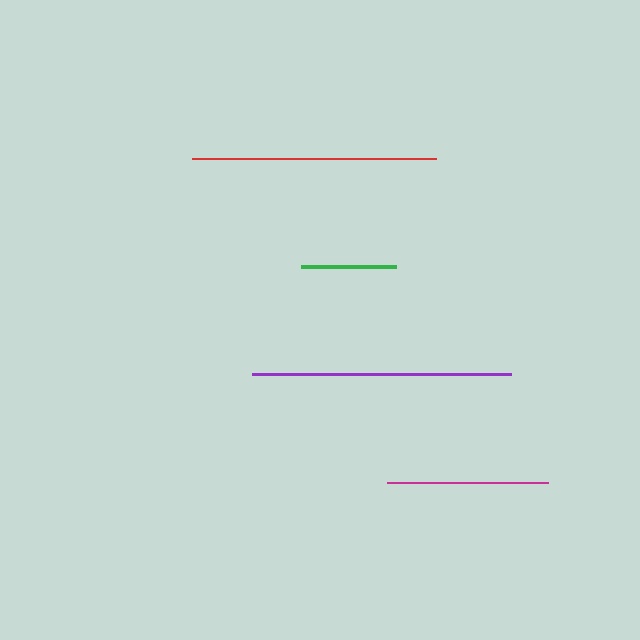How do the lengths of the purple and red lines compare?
The purple and red lines are approximately the same length.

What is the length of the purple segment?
The purple segment is approximately 258 pixels long.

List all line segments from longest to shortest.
From longest to shortest: purple, red, magenta, green.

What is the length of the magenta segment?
The magenta segment is approximately 161 pixels long.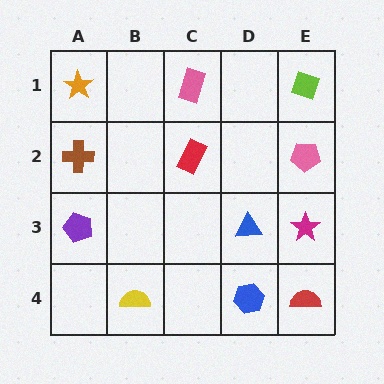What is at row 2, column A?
A brown cross.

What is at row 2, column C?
A red rectangle.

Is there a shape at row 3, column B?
No, that cell is empty.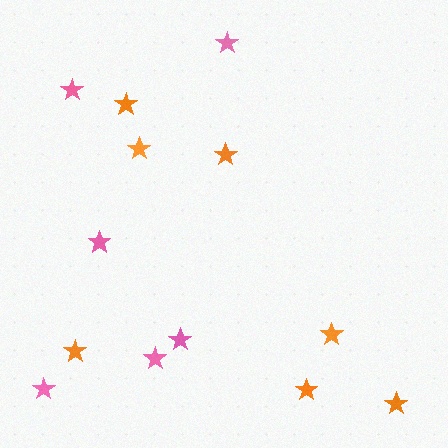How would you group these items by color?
There are 2 groups: one group of orange stars (7) and one group of pink stars (6).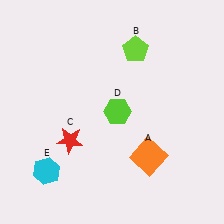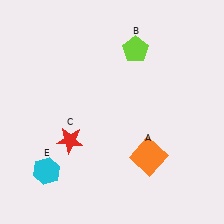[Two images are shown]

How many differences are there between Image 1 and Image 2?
There is 1 difference between the two images.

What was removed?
The lime hexagon (D) was removed in Image 2.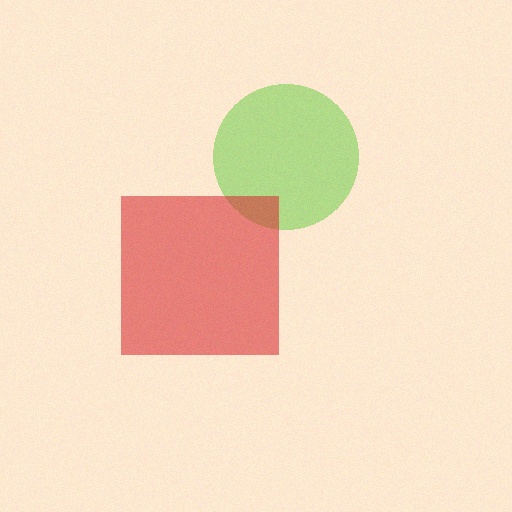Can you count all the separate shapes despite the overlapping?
Yes, there are 2 separate shapes.